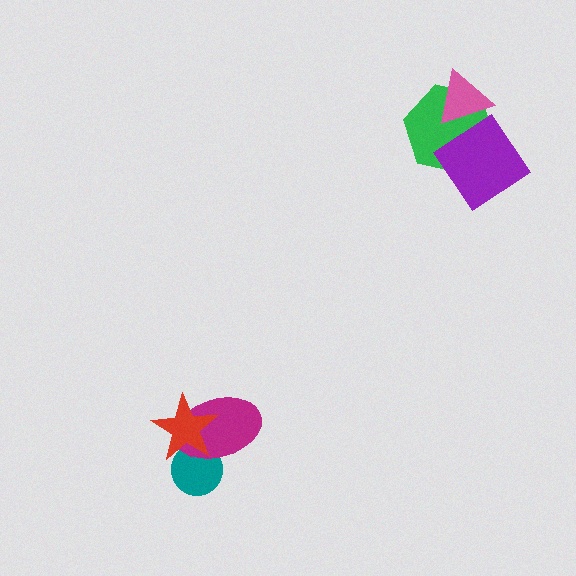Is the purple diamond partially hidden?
No, no other shape covers it.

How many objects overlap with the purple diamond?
2 objects overlap with the purple diamond.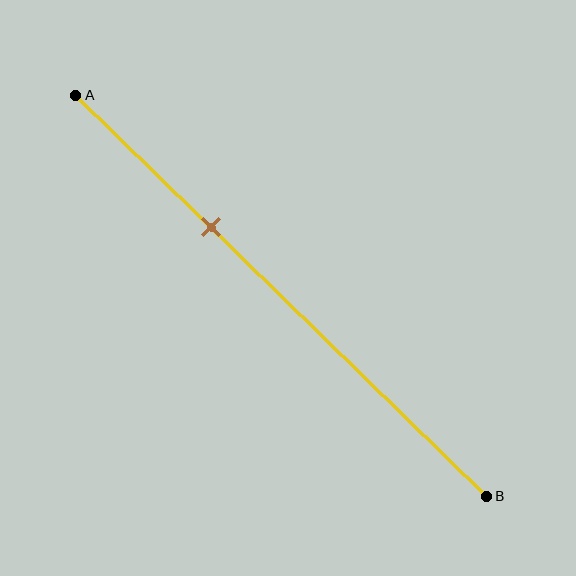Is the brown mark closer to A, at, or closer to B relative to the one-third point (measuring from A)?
The brown mark is approximately at the one-third point of segment AB.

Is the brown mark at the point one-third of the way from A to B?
Yes, the mark is approximately at the one-third point.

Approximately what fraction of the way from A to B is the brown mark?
The brown mark is approximately 35% of the way from A to B.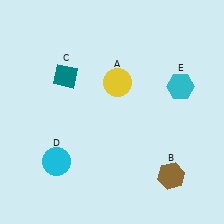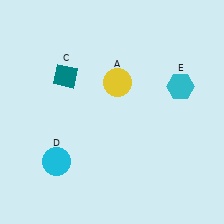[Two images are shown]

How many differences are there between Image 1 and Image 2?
There is 1 difference between the two images.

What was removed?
The brown hexagon (B) was removed in Image 2.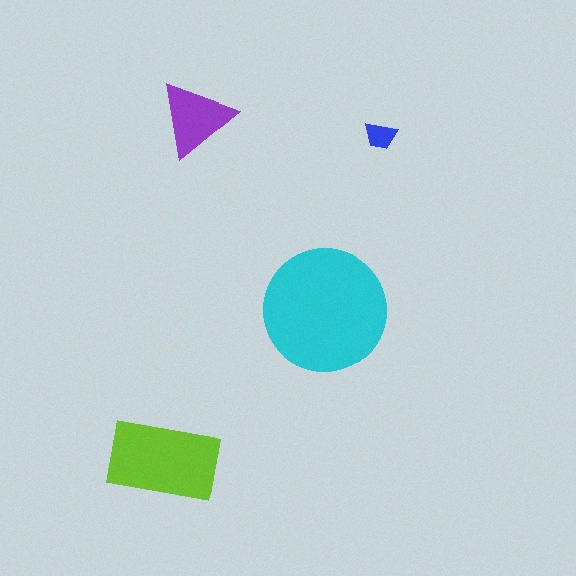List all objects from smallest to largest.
The blue trapezoid, the purple triangle, the lime rectangle, the cyan circle.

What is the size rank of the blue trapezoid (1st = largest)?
4th.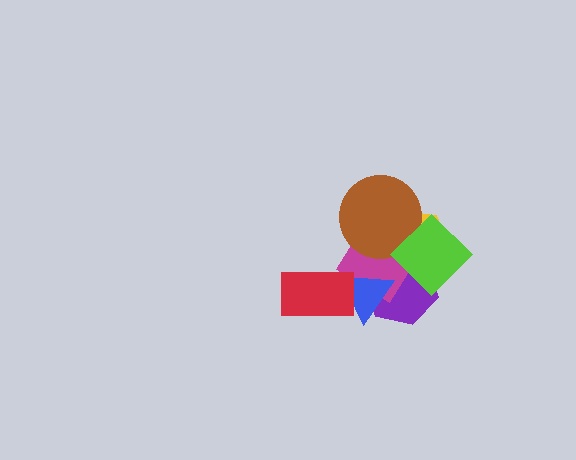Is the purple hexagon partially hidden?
Yes, it is partially covered by another shape.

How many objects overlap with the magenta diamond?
5 objects overlap with the magenta diamond.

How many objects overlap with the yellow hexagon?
5 objects overlap with the yellow hexagon.